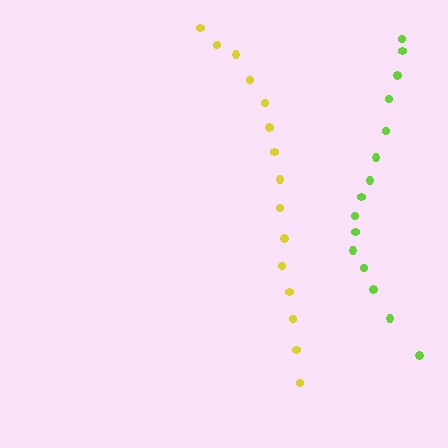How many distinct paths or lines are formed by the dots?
There are 2 distinct paths.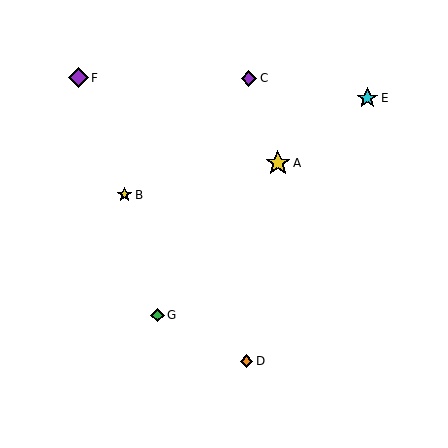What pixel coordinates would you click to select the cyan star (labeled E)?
Click at (367, 98) to select the cyan star E.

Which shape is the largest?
The yellow star (labeled A) is the largest.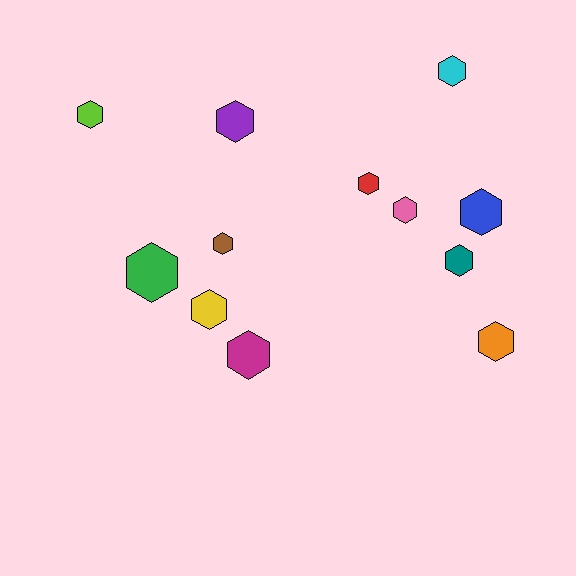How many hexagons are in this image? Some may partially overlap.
There are 12 hexagons.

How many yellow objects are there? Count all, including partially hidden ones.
There is 1 yellow object.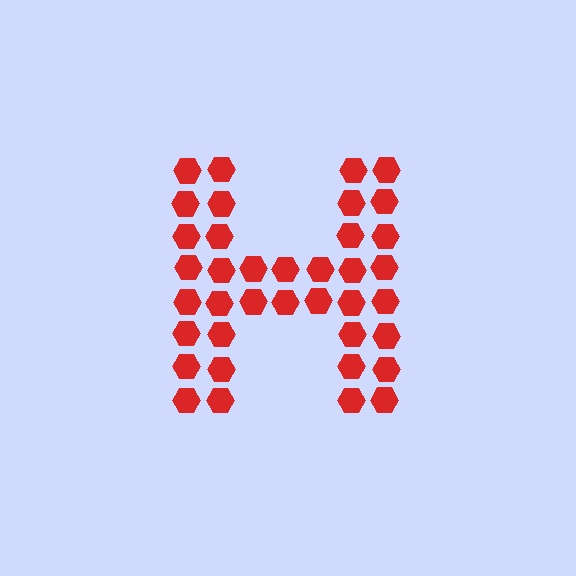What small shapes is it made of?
It is made of small hexagons.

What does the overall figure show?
The overall figure shows the letter H.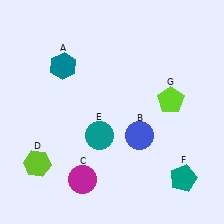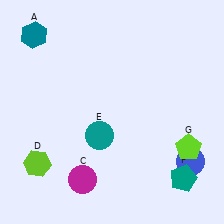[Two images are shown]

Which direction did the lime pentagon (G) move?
The lime pentagon (G) moved down.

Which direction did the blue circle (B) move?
The blue circle (B) moved right.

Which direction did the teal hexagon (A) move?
The teal hexagon (A) moved up.